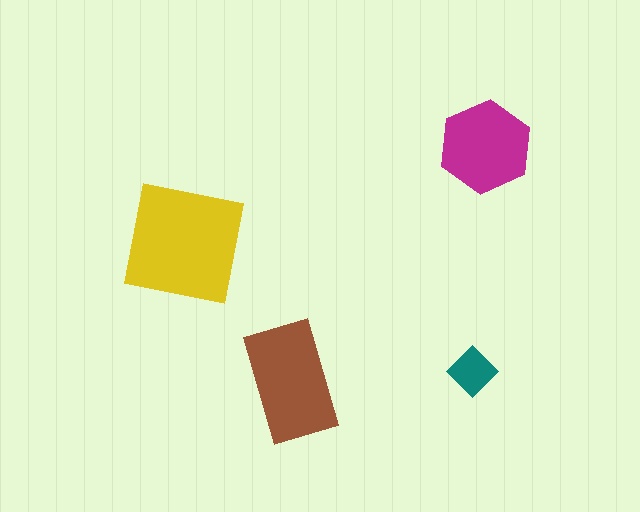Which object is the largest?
The yellow square.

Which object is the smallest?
The teal diamond.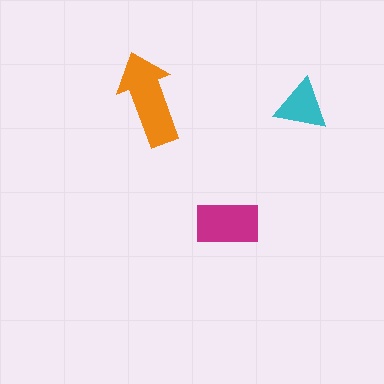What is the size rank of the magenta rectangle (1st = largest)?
2nd.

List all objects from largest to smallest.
The orange arrow, the magenta rectangle, the cyan triangle.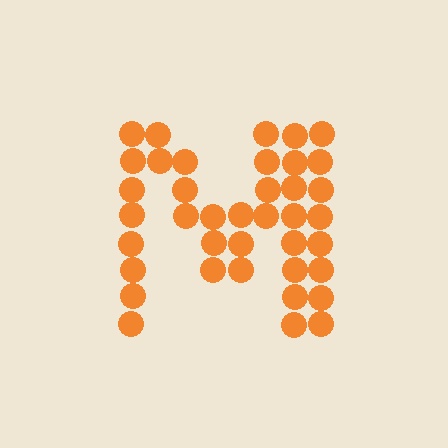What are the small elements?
The small elements are circles.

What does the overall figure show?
The overall figure shows the letter M.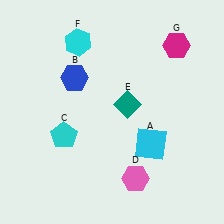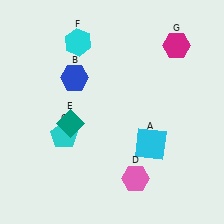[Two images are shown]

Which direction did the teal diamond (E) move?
The teal diamond (E) moved left.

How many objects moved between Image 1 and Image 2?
1 object moved between the two images.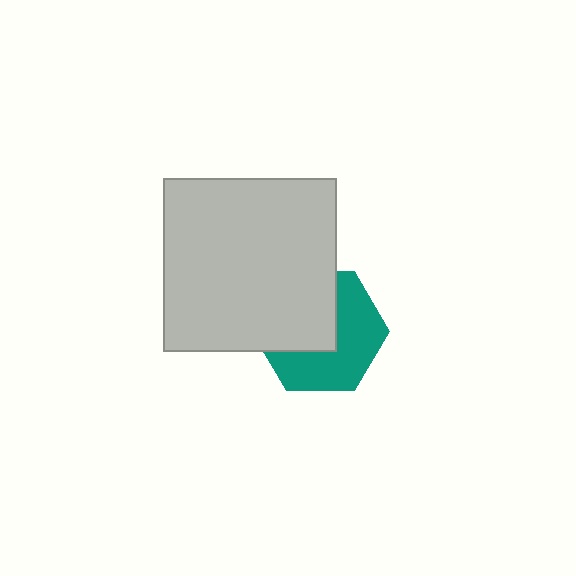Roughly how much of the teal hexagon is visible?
About half of it is visible (roughly 54%).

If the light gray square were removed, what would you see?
You would see the complete teal hexagon.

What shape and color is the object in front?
The object in front is a light gray square.